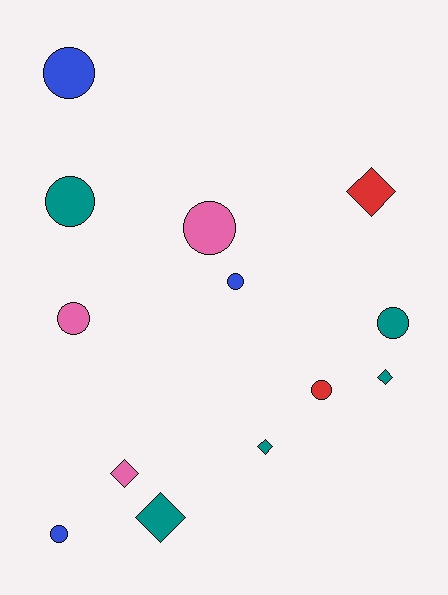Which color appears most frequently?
Teal, with 5 objects.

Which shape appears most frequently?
Circle, with 8 objects.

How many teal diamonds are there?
There are 3 teal diamonds.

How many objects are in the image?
There are 13 objects.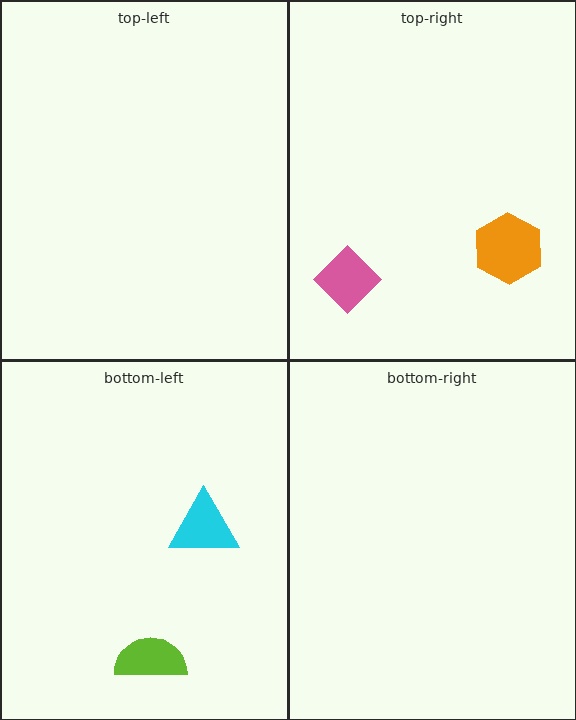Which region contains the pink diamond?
The top-right region.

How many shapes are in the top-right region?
2.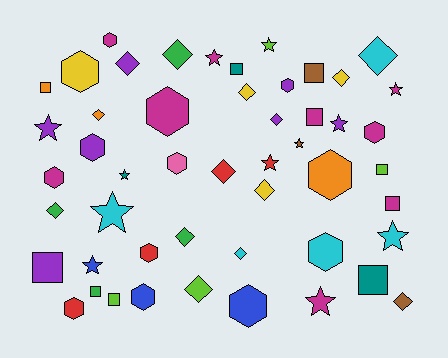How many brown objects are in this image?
There are 3 brown objects.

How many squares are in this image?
There are 10 squares.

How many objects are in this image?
There are 50 objects.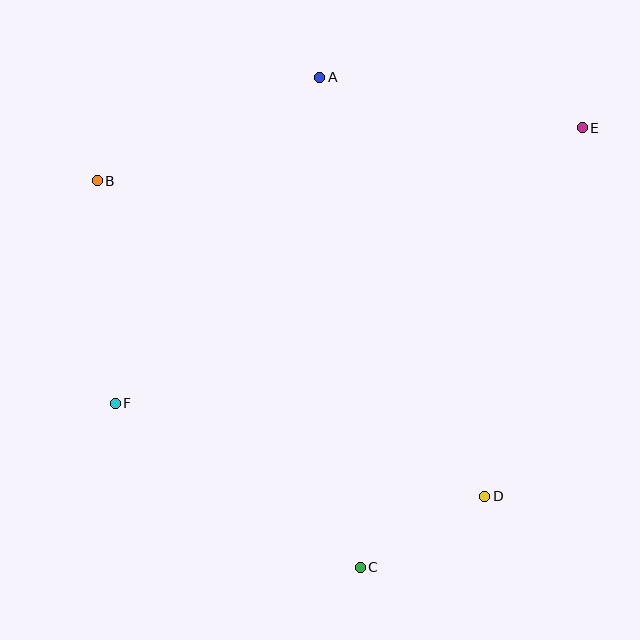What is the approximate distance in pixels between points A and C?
The distance between A and C is approximately 492 pixels.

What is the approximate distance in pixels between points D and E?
The distance between D and E is approximately 381 pixels.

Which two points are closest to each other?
Points C and D are closest to each other.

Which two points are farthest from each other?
Points E and F are farthest from each other.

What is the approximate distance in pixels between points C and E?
The distance between C and E is approximately 492 pixels.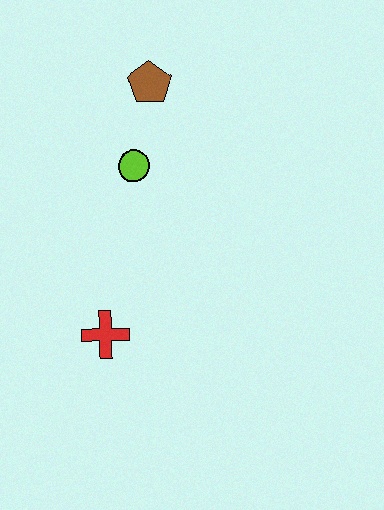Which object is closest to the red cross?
The lime circle is closest to the red cross.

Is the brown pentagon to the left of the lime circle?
No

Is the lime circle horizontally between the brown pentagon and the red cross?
Yes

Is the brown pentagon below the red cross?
No